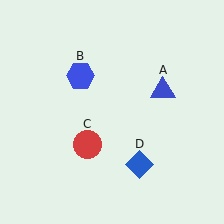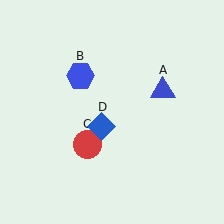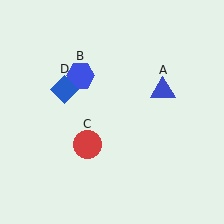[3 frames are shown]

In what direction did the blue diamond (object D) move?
The blue diamond (object D) moved up and to the left.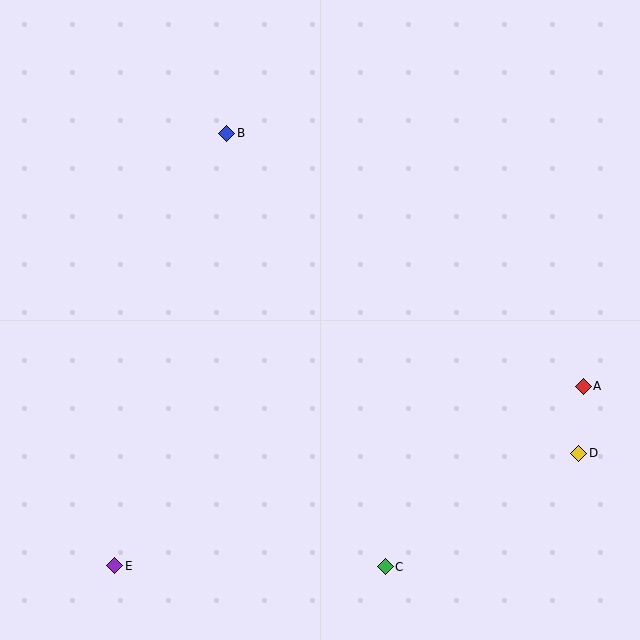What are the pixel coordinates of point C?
Point C is at (385, 567).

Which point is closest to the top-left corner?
Point B is closest to the top-left corner.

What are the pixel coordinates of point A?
Point A is at (583, 386).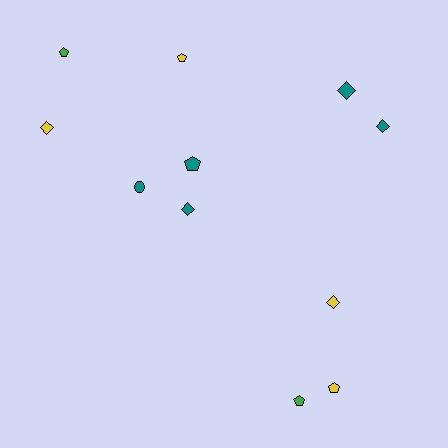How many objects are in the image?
There are 11 objects.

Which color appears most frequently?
Teal, with 5 objects.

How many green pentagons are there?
There are 2 green pentagons.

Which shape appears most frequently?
Diamond, with 5 objects.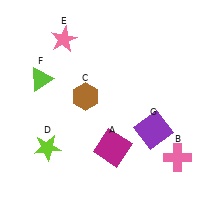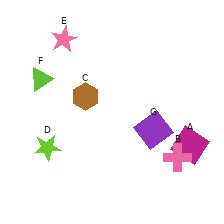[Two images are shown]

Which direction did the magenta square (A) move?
The magenta square (A) moved right.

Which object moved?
The magenta square (A) moved right.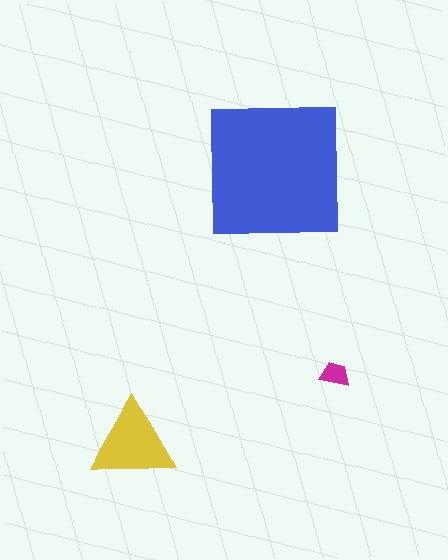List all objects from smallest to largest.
The magenta trapezoid, the yellow triangle, the blue square.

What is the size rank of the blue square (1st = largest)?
1st.